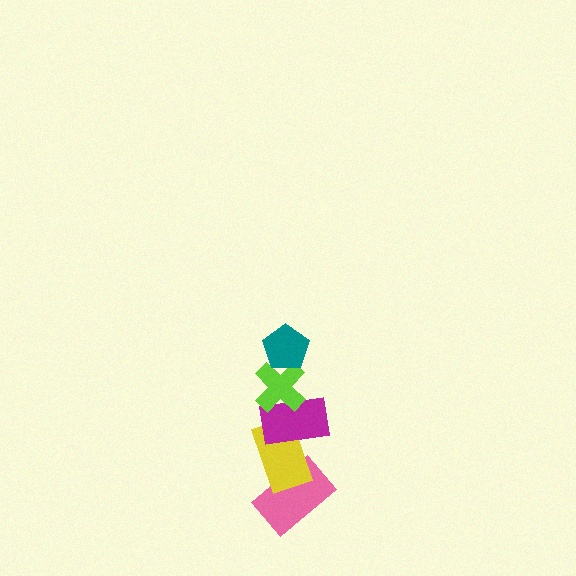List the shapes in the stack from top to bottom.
From top to bottom: the teal pentagon, the lime cross, the magenta rectangle, the yellow rectangle, the pink rectangle.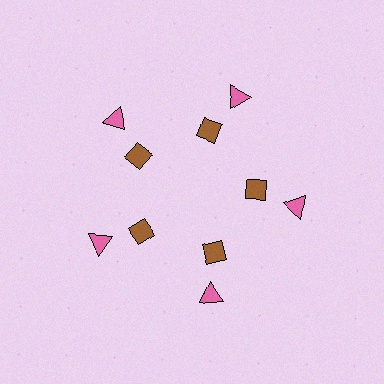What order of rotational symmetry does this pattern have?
This pattern has 5-fold rotational symmetry.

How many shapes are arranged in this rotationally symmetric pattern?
There are 10 shapes, arranged in 5 groups of 2.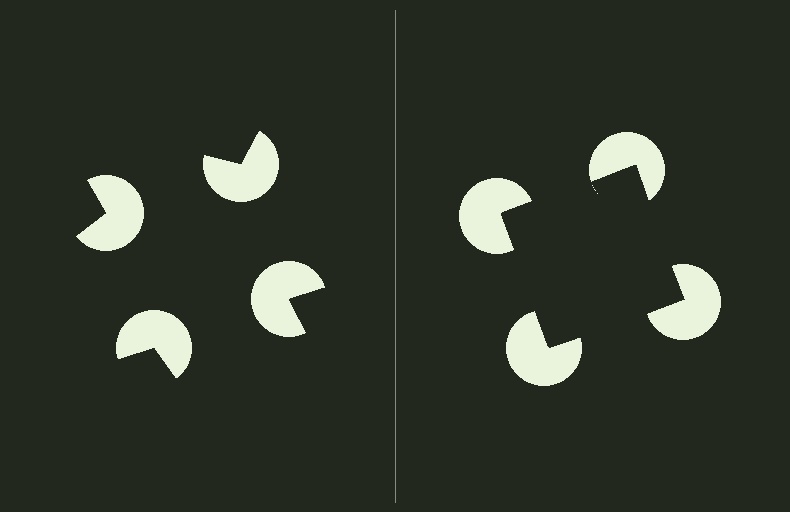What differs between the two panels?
The pac-man discs are positioned identically on both sides; only the wedge orientations differ. On the right they align to a square; on the left they are misaligned.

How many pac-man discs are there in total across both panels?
8 — 4 on each side.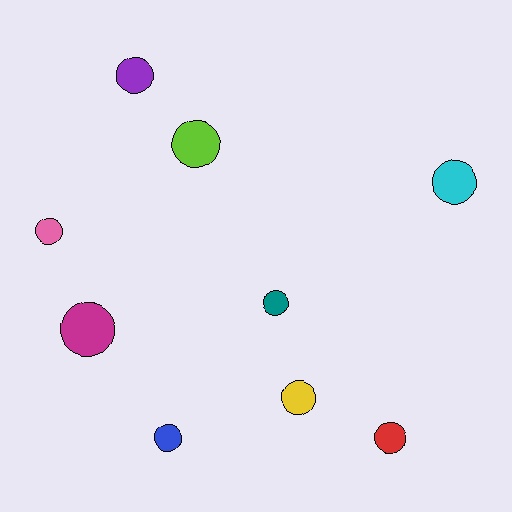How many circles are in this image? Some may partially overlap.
There are 9 circles.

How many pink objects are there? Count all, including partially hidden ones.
There is 1 pink object.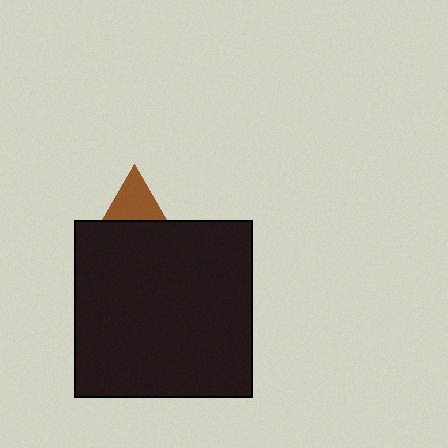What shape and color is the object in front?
The object in front is a black square.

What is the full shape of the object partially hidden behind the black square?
The partially hidden object is a brown triangle.